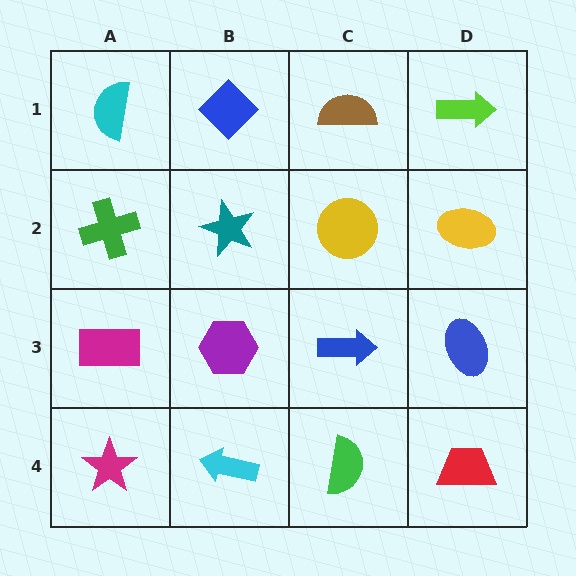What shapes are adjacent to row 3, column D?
A yellow ellipse (row 2, column D), a red trapezoid (row 4, column D), a blue arrow (row 3, column C).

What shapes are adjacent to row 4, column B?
A purple hexagon (row 3, column B), a magenta star (row 4, column A), a green semicircle (row 4, column C).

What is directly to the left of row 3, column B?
A magenta rectangle.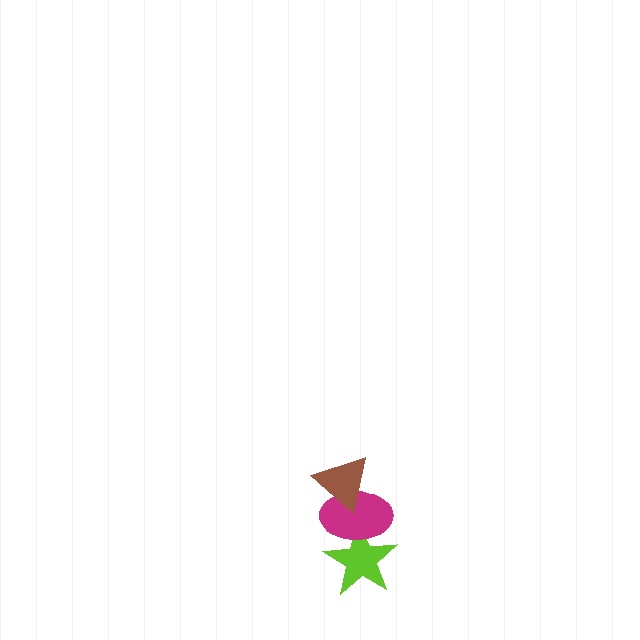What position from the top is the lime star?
The lime star is 3rd from the top.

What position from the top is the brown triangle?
The brown triangle is 1st from the top.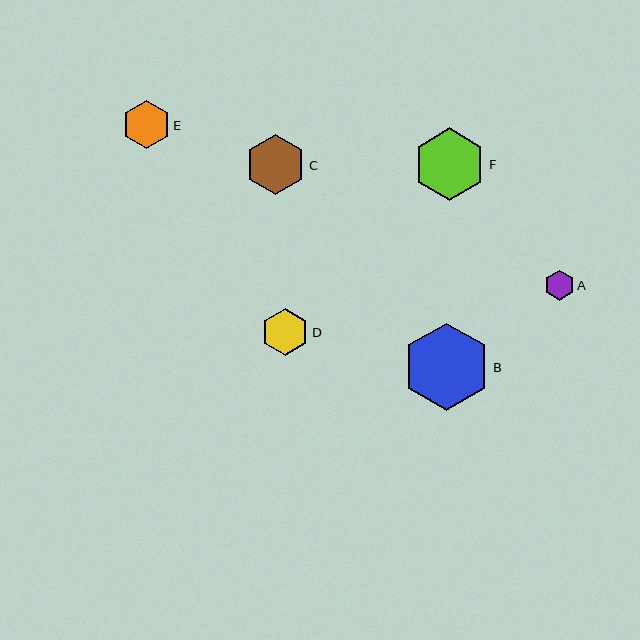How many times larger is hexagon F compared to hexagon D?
Hexagon F is approximately 1.5 times the size of hexagon D.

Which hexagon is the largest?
Hexagon B is the largest with a size of approximately 87 pixels.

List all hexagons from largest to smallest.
From largest to smallest: B, F, C, E, D, A.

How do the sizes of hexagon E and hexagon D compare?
Hexagon E and hexagon D are approximately the same size.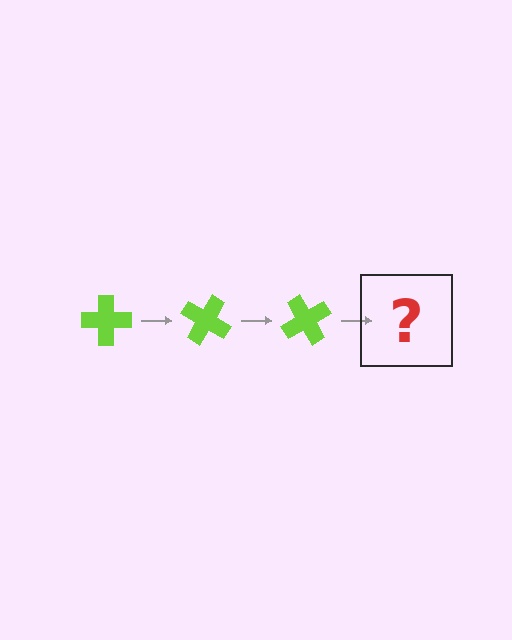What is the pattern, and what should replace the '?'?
The pattern is that the cross rotates 30 degrees each step. The '?' should be a lime cross rotated 90 degrees.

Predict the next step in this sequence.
The next step is a lime cross rotated 90 degrees.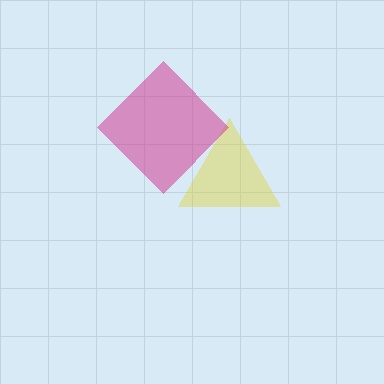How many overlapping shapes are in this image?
There are 2 overlapping shapes in the image.